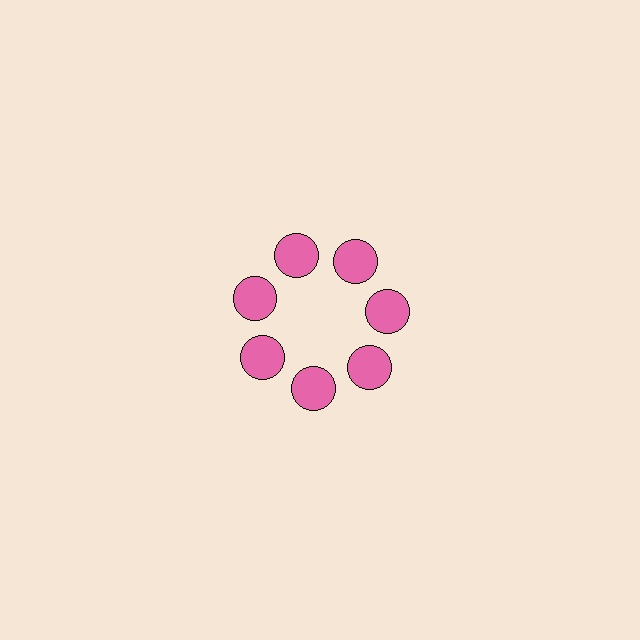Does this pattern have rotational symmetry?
Yes, this pattern has 7-fold rotational symmetry. It looks the same after rotating 51 degrees around the center.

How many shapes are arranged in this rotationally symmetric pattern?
There are 7 shapes, arranged in 7 groups of 1.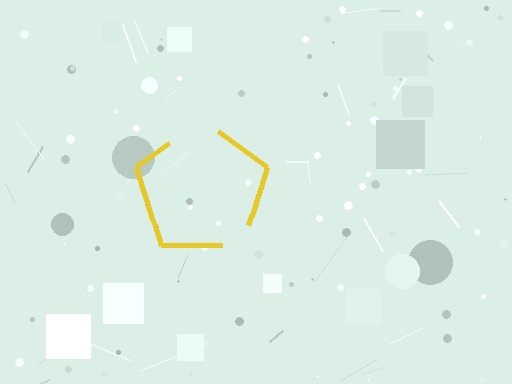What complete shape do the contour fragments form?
The contour fragments form a pentagon.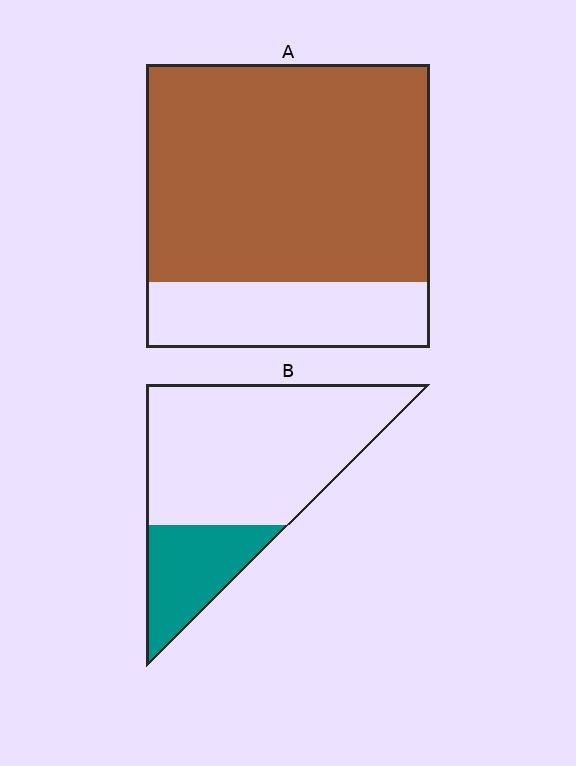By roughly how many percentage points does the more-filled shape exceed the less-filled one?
By roughly 50 percentage points (A over B).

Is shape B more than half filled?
No.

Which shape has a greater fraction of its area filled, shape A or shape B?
Shape A.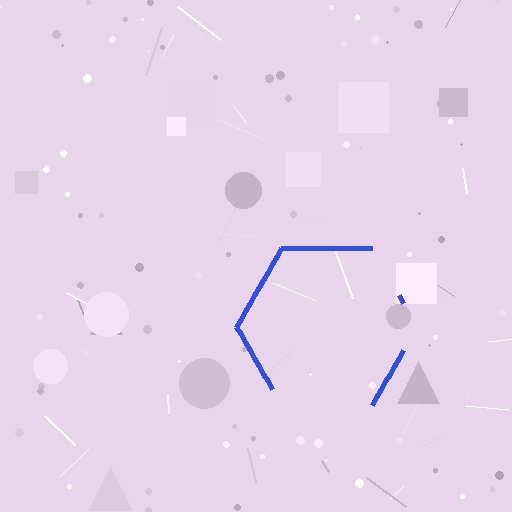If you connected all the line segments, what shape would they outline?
They would outline a hexagon.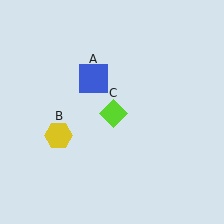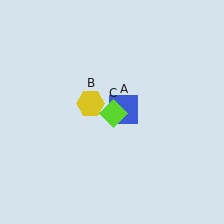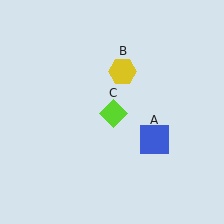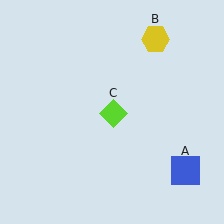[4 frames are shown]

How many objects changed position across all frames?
2 objects changed position: blue square (object A), yellow hexagon (object B).